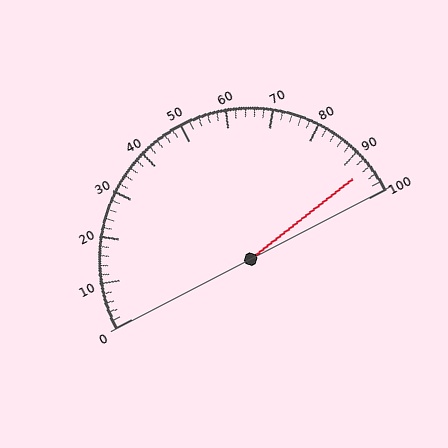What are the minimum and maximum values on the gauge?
The gauge ranges from 0 to 100.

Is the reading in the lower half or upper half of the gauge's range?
The reading is in the upper half of the range (0 to 100).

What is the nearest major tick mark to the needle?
The nearest major tick mark is 90.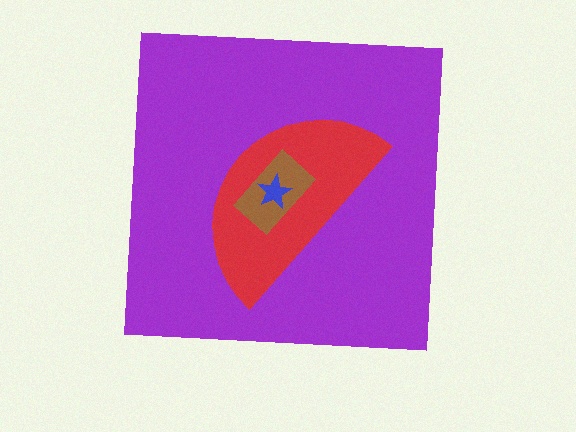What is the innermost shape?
The blue star.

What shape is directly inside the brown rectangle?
The blue star.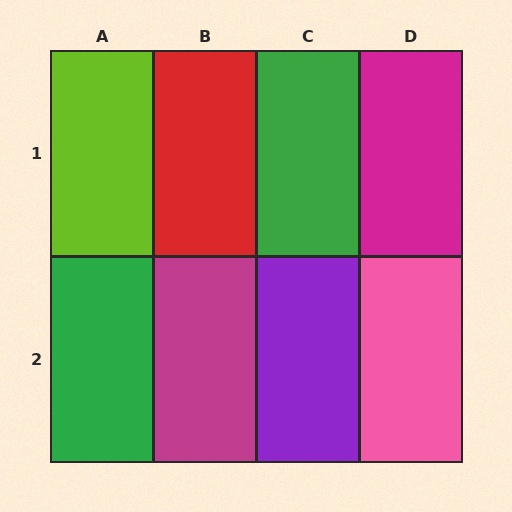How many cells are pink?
1 cell is pink.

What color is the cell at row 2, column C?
Purple.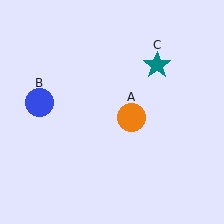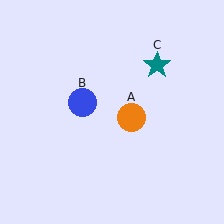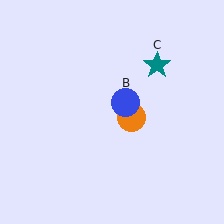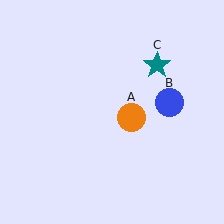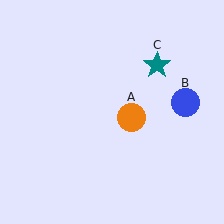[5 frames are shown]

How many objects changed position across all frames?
1 object changed position: blue circle (object B).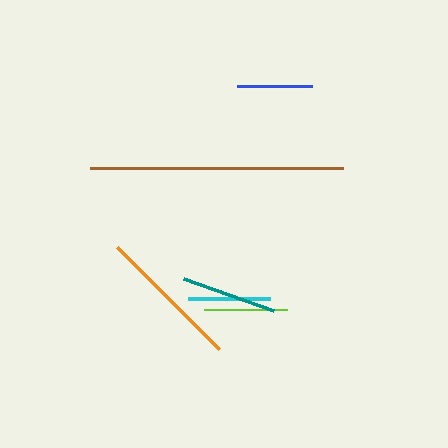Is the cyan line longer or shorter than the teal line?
The teal line is longer than the cyan line.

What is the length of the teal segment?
The teal segment is approximately 96 pixels long.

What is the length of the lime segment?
The lime segment is approximately 84 pixels long.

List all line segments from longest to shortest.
From longest to shortest: brown, orange, teal, lime, cyan, blue.